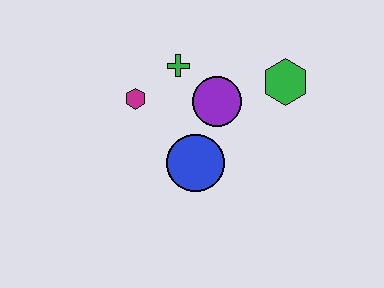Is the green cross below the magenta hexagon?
No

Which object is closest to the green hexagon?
The purple circle is closest to the green hexagon.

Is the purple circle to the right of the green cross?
Yes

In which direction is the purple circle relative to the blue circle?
The purple circle is above the blue circle.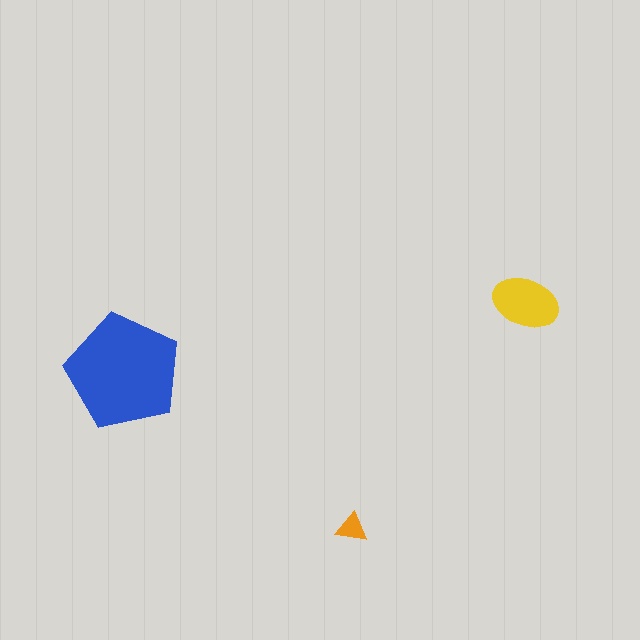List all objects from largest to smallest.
The blue pentagon, the yellow ellipse, the orange triangle.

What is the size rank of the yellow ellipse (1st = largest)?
2nd.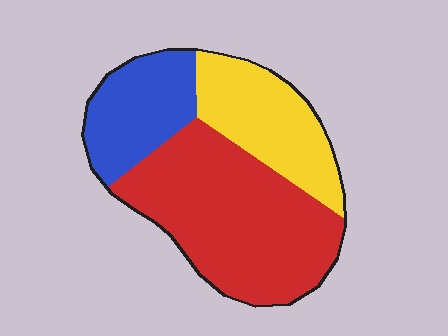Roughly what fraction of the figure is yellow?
Yellow covers around 25% of the figure.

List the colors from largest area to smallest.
From largest to smallest: red, yellow, blue.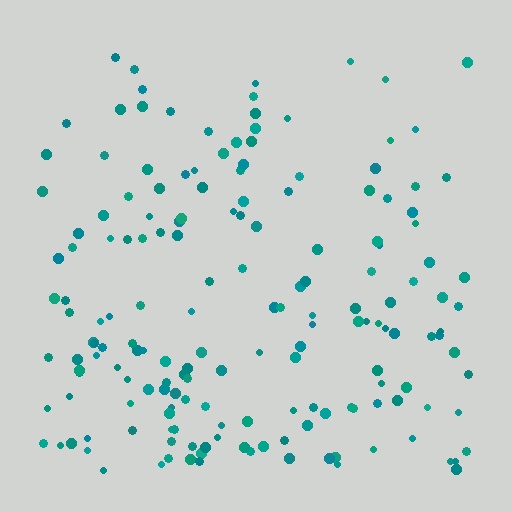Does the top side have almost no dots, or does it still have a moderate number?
Still a moderate number, just noticeably fewer than the bottom.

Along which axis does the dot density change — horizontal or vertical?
Vertical.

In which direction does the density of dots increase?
From top to bottom, with the bottom side densest.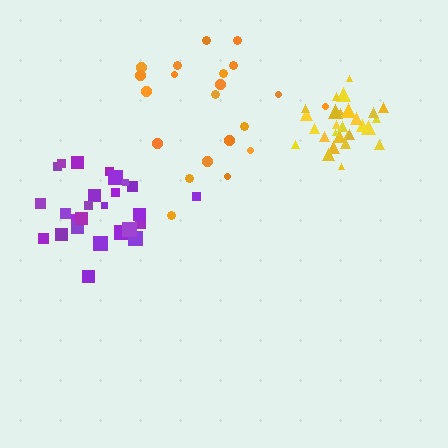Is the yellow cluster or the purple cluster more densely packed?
Yellow.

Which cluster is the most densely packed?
Yellow.